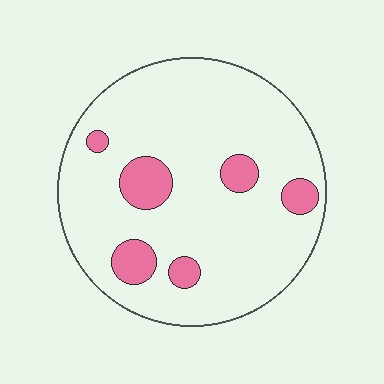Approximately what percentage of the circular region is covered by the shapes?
Approximately 15%.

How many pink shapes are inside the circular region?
6.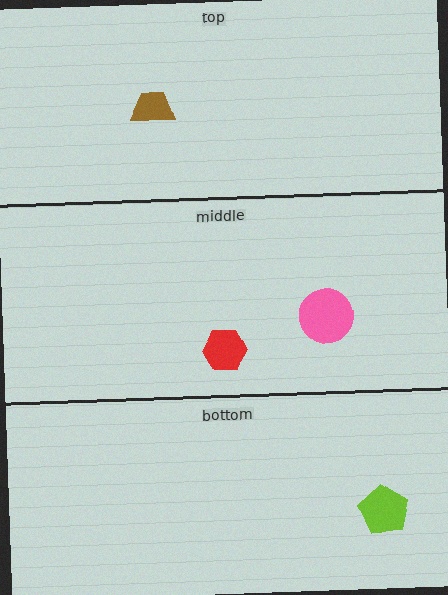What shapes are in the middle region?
The pink circle, the red hexagon.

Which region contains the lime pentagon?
The bottom region.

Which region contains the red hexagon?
The middle region.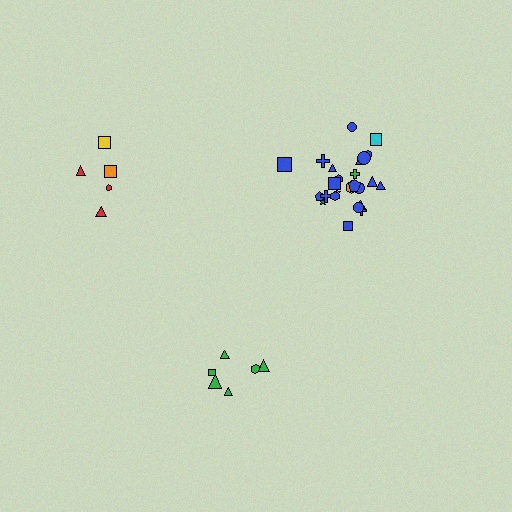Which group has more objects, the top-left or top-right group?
The top-right group.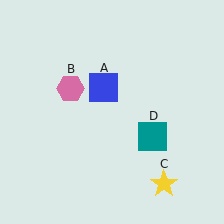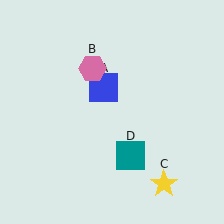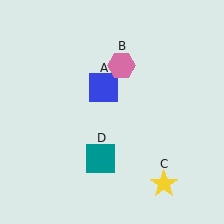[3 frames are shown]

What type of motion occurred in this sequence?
The pink hexagon (object B), teal square (object D) rotated clockwise around the center of the scene.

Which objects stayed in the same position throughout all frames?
Blue square (object A) and yellow star (object C) remained stationary.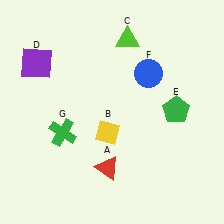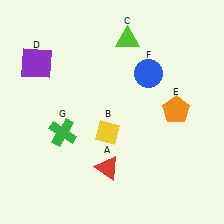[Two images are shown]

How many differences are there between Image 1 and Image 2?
There is 1 difference between the two images.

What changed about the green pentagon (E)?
In Image 1, E is green. In Image 2, it changed to orange.